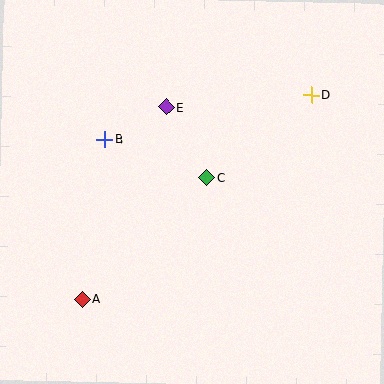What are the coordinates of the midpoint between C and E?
The midpoint between C and E is at (187, 142).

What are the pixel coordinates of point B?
Point B is at (105, 139).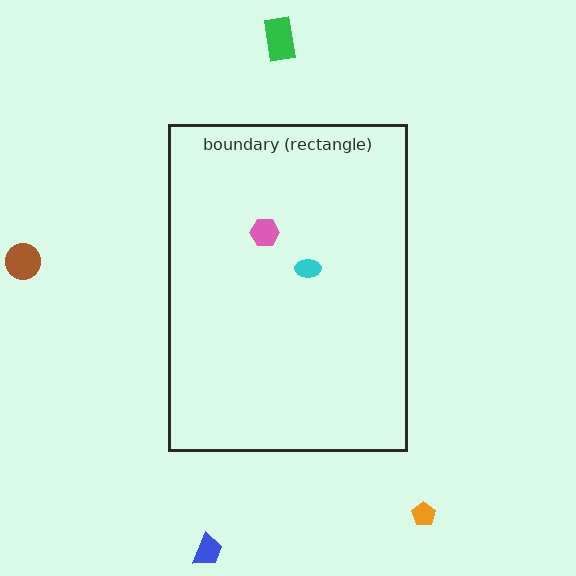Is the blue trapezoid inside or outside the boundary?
Outside.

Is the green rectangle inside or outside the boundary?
Outside.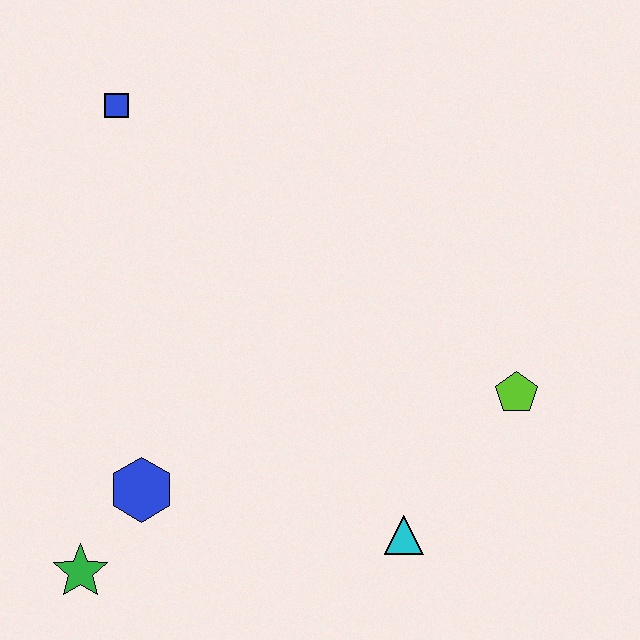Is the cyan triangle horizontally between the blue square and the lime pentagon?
Yes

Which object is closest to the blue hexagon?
The green star is closest to the blue hexagon.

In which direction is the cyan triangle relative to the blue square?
The cyan triangle is below the blue square.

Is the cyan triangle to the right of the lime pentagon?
No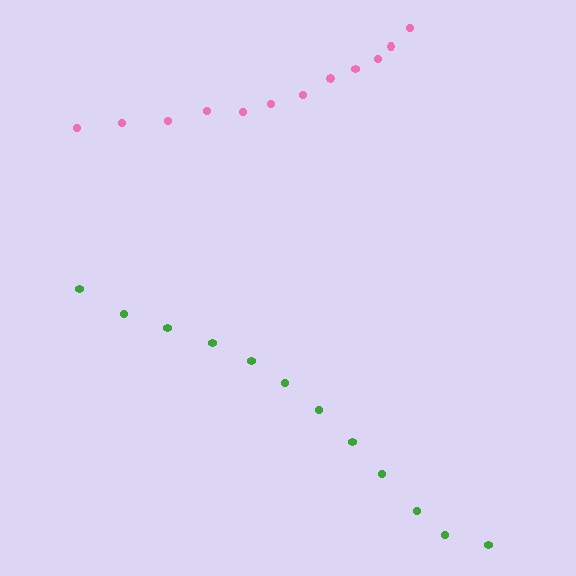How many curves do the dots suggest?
There are 2 distinct paths.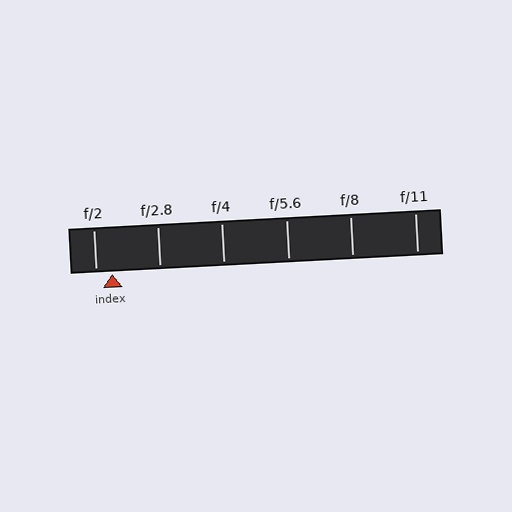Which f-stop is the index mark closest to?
The index mark is closest to f/2.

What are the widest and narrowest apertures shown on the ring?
The widest aperture shown is f/2 and the narrowest is f/11.